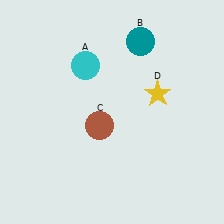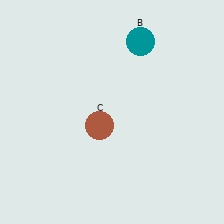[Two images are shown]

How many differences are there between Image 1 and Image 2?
There are 2 differences between the two images.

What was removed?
The cyan circle (A), the yellow star (D) were removed in Image 2.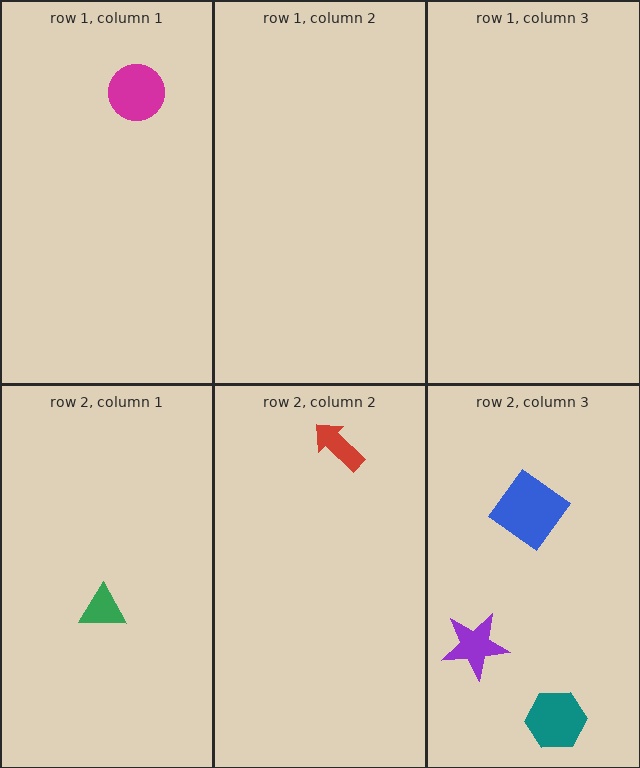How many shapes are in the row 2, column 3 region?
3.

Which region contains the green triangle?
The row 2, column 1 region.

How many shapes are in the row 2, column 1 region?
1.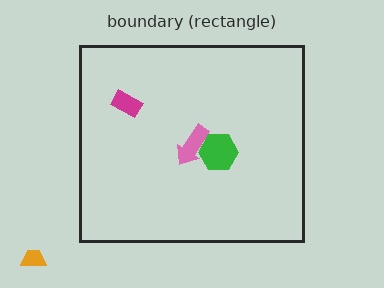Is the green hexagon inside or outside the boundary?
Inside.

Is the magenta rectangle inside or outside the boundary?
Inside.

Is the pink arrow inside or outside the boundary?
Inside.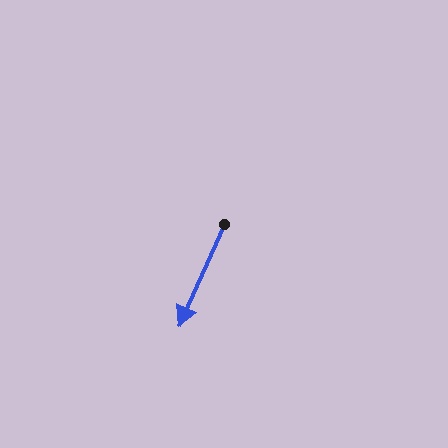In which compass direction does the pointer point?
Southwest.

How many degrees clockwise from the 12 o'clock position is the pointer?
Approximately 204 degrees.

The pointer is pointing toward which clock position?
Roughly 7 o'clock.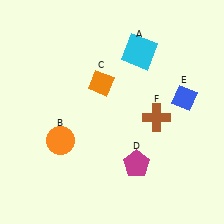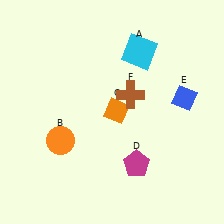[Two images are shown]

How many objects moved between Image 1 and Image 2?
2 objects moved between the two images.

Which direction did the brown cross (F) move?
The brown cross (F) moved left.